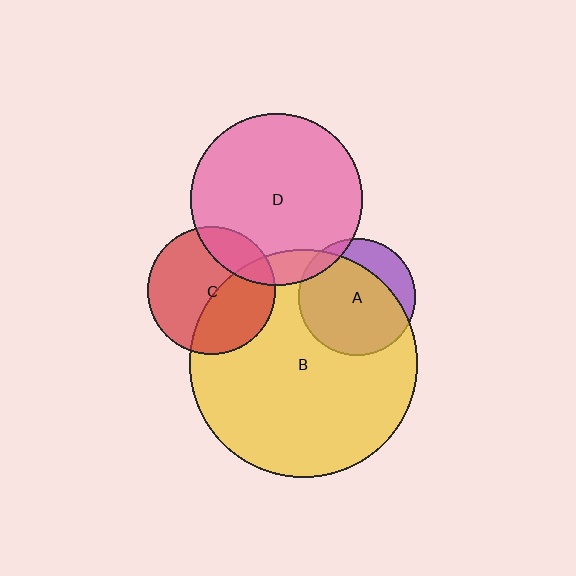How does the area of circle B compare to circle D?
Approximately 1.8 times.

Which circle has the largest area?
Circle B (yellow).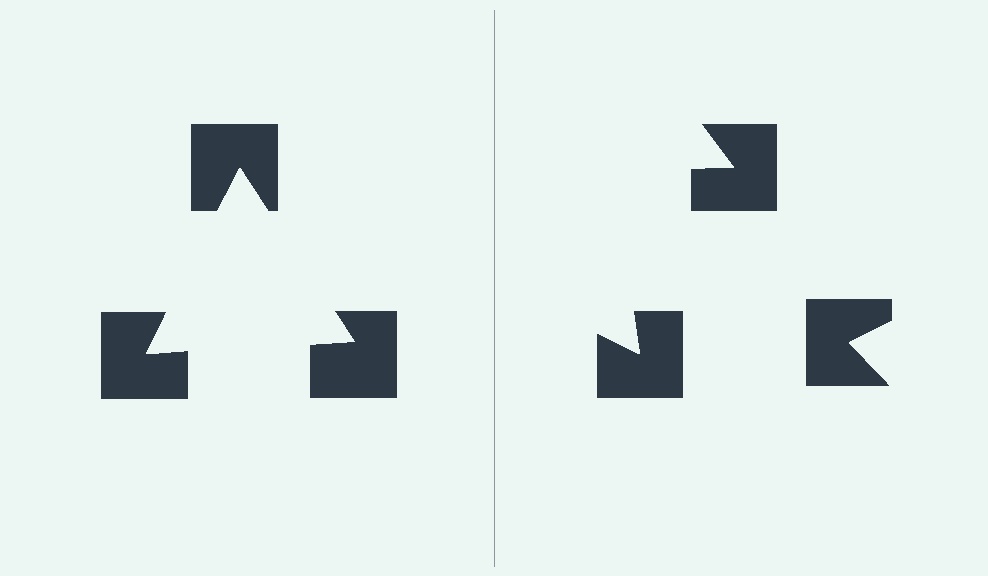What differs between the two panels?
The notched squares are positioned identically on both sides; only the wedge orientations differ. On the left they align to a triangle; on the right they are misaligned.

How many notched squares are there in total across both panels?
6 — 3 on each side.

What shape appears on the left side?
An illusory triangle.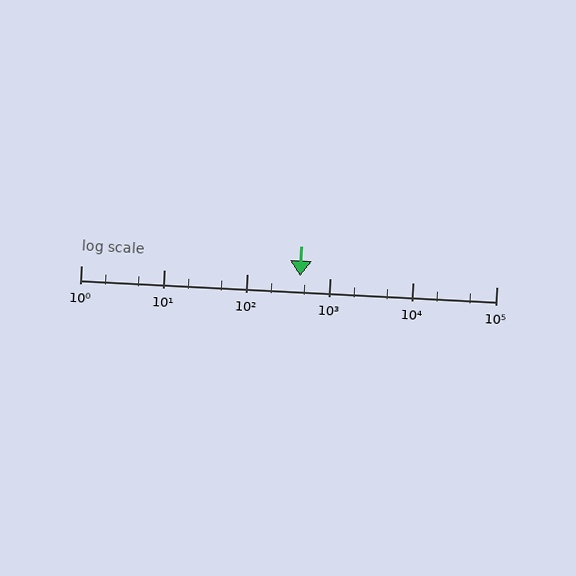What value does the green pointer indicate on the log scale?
The pointer indicates approximately 430.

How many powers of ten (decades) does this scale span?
The scale spans 5 decades, from 1 to 100000.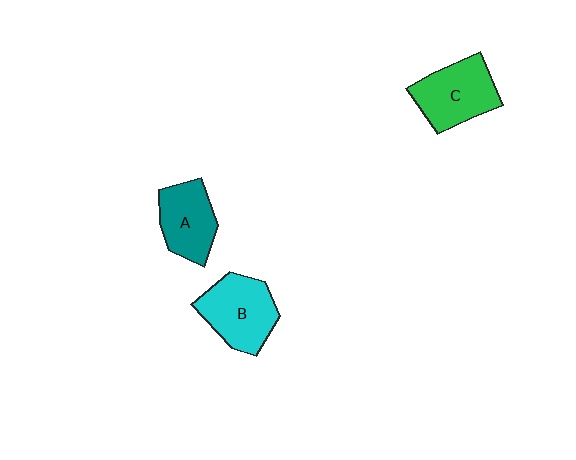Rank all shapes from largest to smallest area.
From largest to smallest: B (cyan), C (green), A (teal).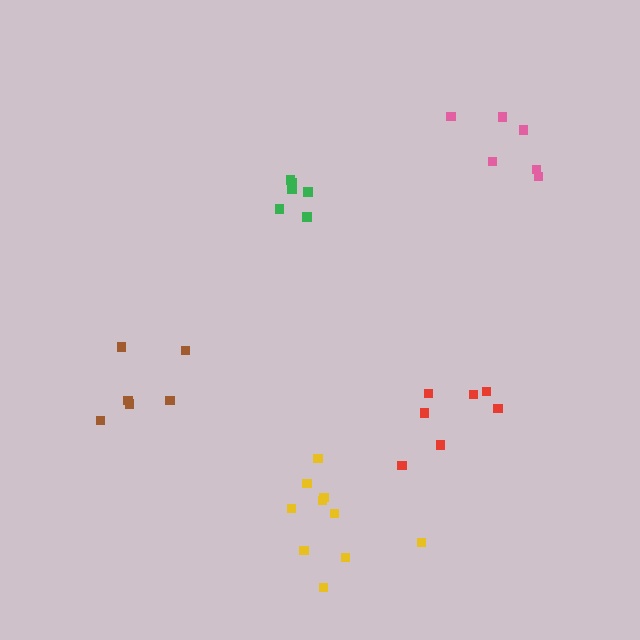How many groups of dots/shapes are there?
There are 5 groups.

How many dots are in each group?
Group 1: 6 dots, Group 2: 10 dots, Group 3: 6 dots, Group 4: 7 dots, Group 5: 6 dots (35 total).